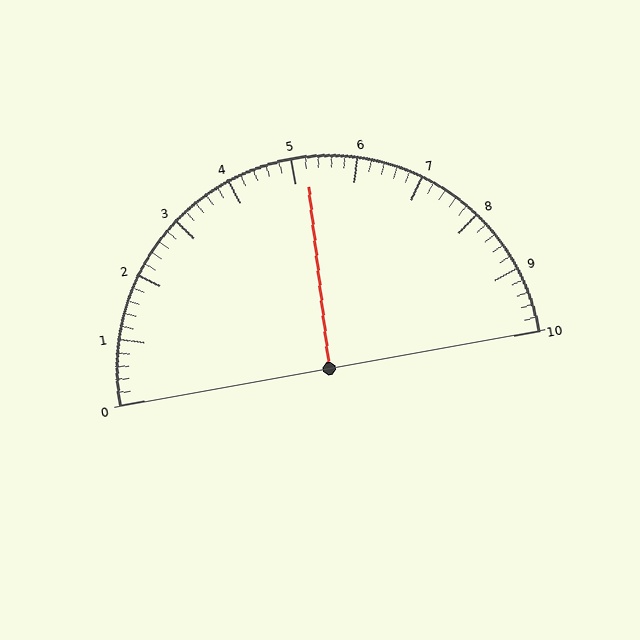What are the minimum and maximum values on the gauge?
The gauge ranges from 0 to 10.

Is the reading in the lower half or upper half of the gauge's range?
The reading is in the upper half of the range (0 to 10).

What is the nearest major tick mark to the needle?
The nearest major tick mark is 5.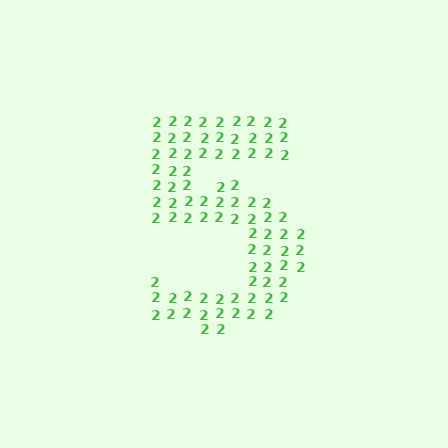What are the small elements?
The small elements are digit 2's.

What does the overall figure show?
The overall figure shows the digit 5.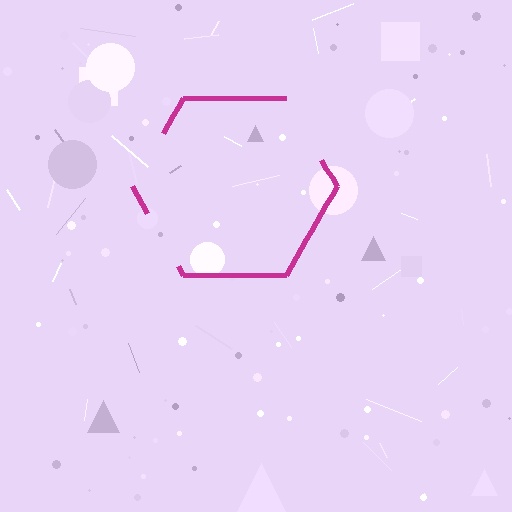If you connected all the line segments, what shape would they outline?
They would outline a hexagon.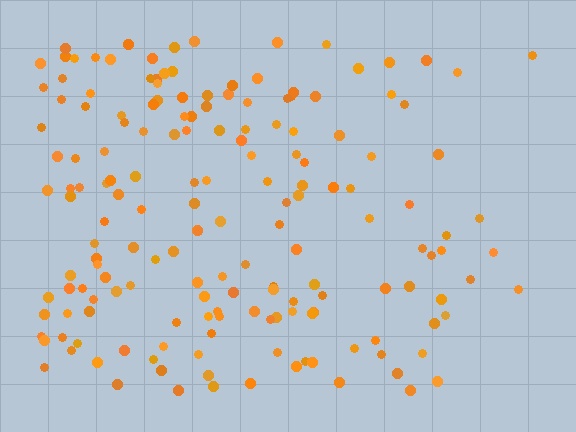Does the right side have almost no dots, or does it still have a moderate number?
Still a moderate number, just noticeably fewer than the left.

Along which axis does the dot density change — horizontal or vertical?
Horizontal.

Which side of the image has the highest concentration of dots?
The left.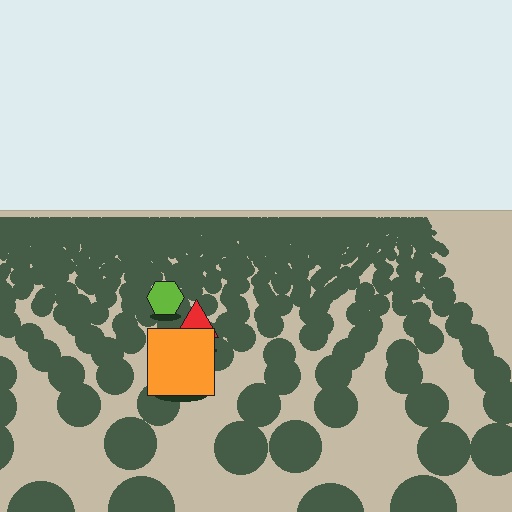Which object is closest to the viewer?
The orange square is closest. The texture marks near it are larger and more spread out.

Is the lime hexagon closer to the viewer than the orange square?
No. The orange square is closer — you can tell from the texture gradient: the ground texture is coarser near it.